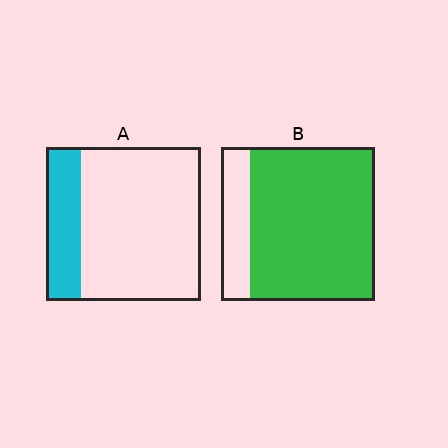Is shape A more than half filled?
No.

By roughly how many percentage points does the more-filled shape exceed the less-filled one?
By roughly 60 percentage points (B over A).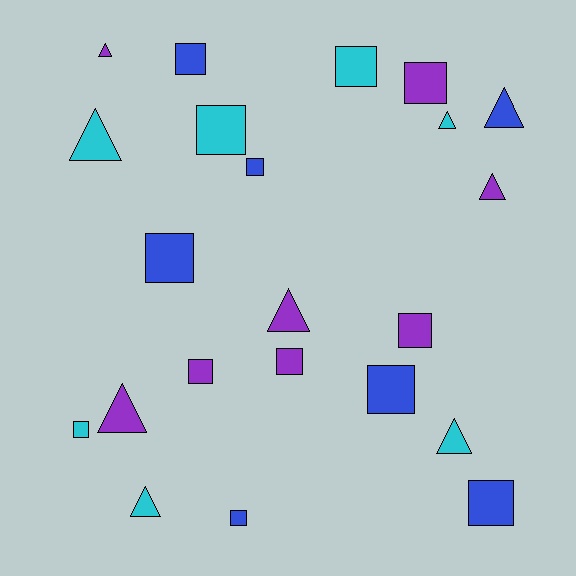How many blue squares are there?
There are 6 blue squares.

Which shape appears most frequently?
Square, with 13 objects.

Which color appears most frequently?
Purple, with 8 objects.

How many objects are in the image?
There are 22 objects.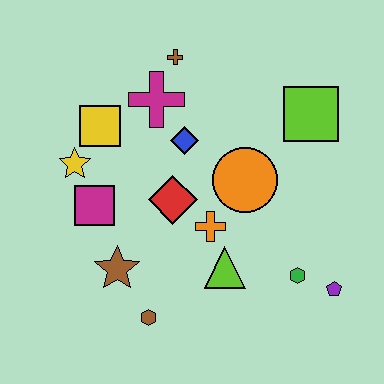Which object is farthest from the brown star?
The lime square is farthest from the brown star.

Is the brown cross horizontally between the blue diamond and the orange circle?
No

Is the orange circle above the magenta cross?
No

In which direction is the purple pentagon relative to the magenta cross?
The purple pentagon is below the magenta cross.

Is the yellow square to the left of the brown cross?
Yes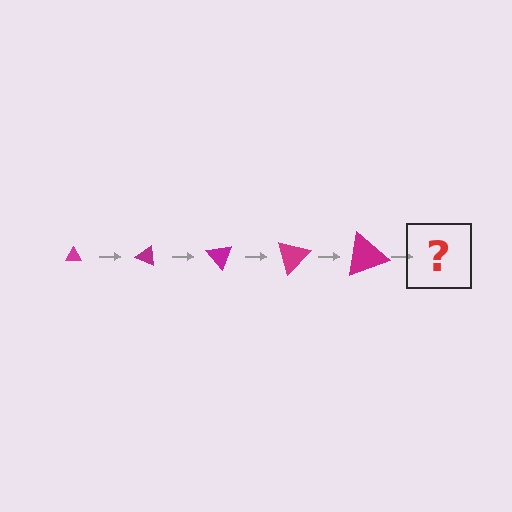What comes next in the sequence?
The next element should be a triangle, larger than the previous one and rotated 125 degrees from the start.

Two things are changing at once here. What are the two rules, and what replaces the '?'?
The two rules are that the triangle grows larger each step and it rotates 25 degrees each step. The '?' should be a triangle, larger than the previous one and rotated 125 degrees from the start.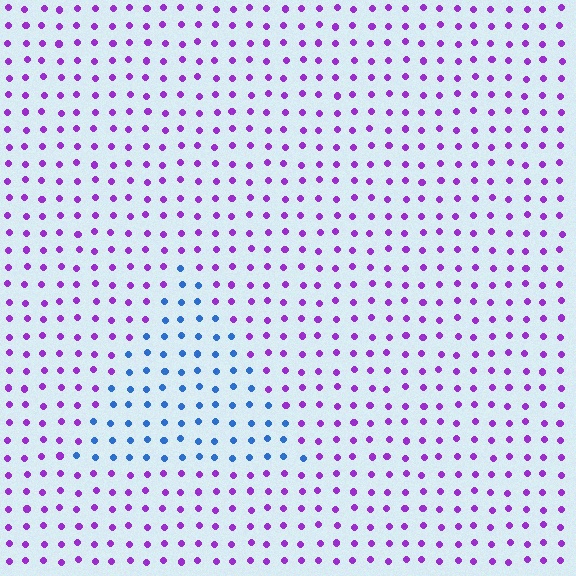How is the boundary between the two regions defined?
The boundary is defined purely by a slight shift in hue (about 67 degrees). Spacing, size, and orientation are identical on both sides.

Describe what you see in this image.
The image is filled with small purple elements in a uniform arrangement. A triangle-shaped region is visible where the elements are tinted to a slightly different hue, forming a subtle color boundary.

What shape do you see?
I see a triangle.